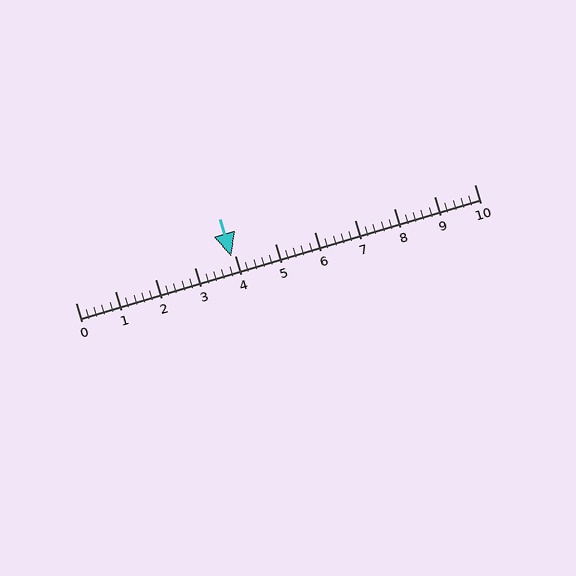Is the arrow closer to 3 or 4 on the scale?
The arrow is closer to 4.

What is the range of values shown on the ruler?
The ruler shows values from 0 to 10.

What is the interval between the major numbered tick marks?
The major tick marks are spaced 1 units apart.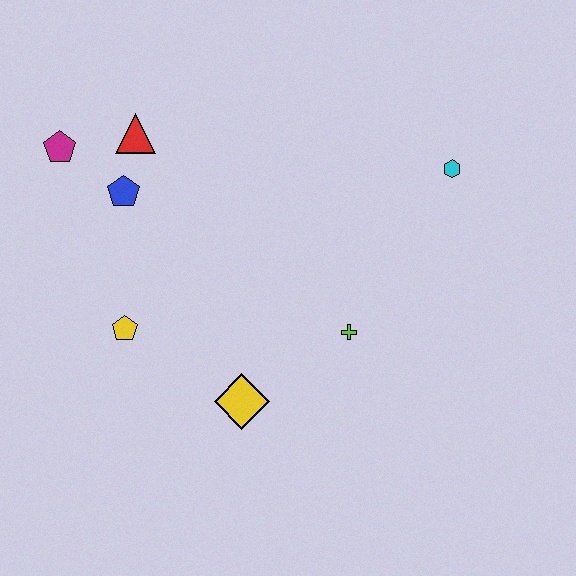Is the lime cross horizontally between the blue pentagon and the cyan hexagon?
Yes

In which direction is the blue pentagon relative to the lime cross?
The blue pentagon is to the left of the lime cross.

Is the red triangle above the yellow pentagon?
Yes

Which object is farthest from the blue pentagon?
The cyan hexagon is farthest from the blue pentagon.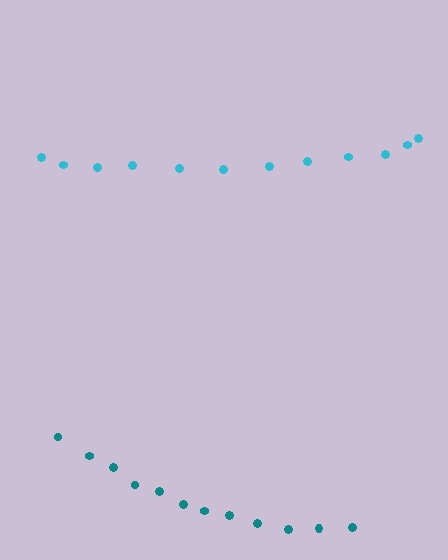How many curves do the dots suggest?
There are 2 distinct paths.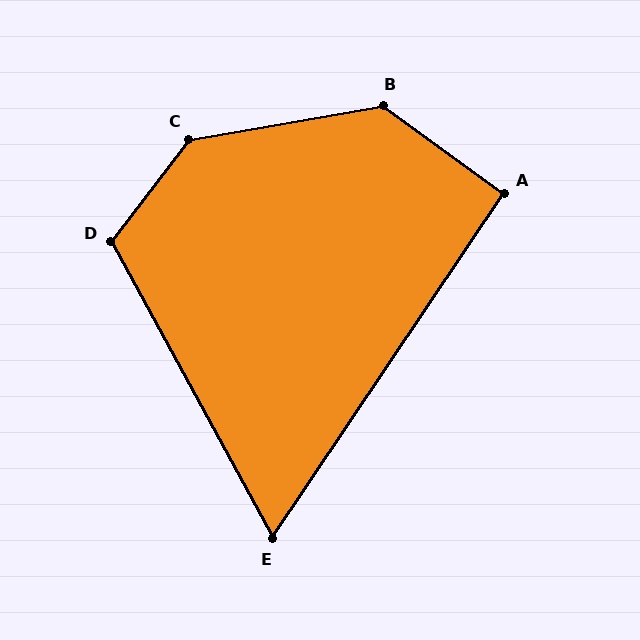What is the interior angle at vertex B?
Approximately 134 degrees (obtuse).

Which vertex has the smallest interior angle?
E, at approximately 62 degrees.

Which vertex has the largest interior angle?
C, at approximately 137 degrees.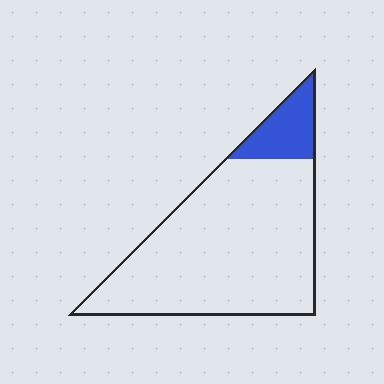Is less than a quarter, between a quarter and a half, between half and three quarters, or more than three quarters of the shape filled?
Less than a quarter.